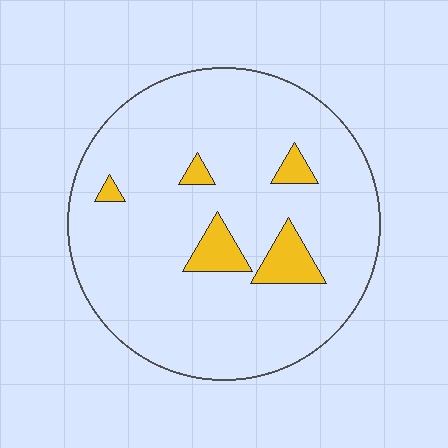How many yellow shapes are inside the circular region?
5.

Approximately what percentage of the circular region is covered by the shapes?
Approximately 10%.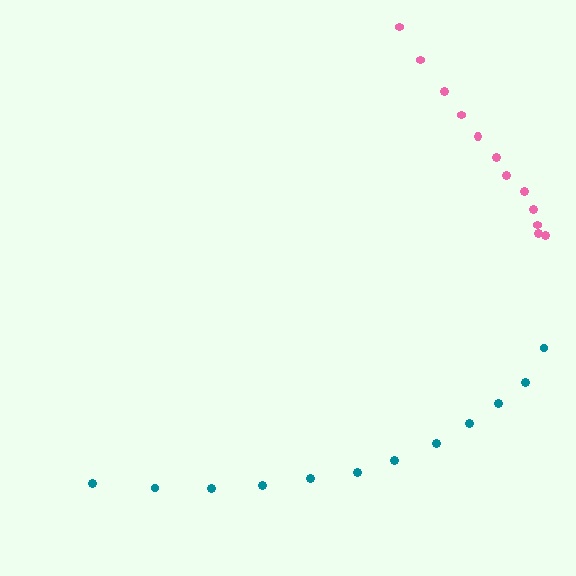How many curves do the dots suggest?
There are 2 distinct paths.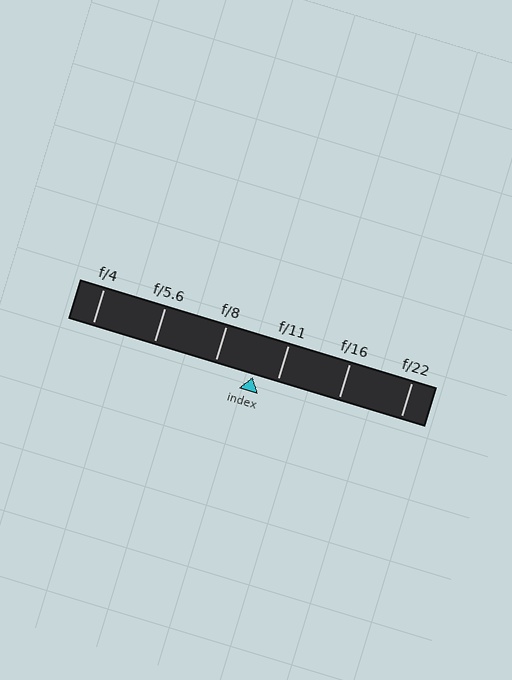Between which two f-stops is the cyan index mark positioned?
The index mark is between f/8 and f/11.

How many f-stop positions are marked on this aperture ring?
There are 6 f-stop positions marked.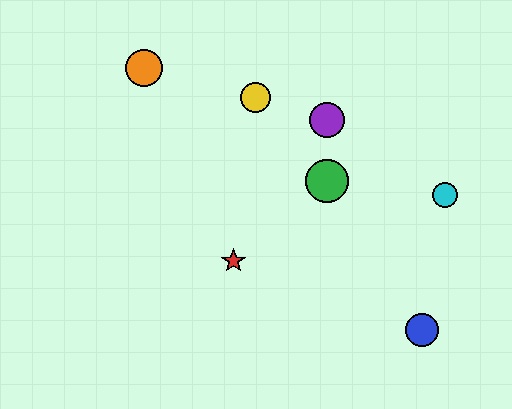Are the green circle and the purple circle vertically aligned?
Yes, both are at x≈327.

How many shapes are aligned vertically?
2 shapes (the green circle, the purple circle) are aligned vertically.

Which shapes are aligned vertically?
The green circle, the purple circle are aligned vertically.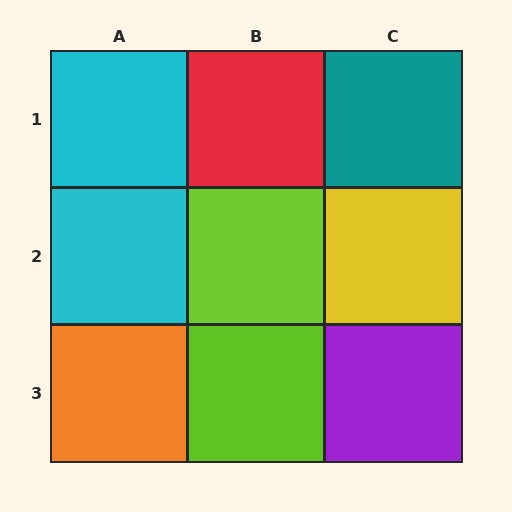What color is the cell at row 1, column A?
Cyan.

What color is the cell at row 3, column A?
Orange.